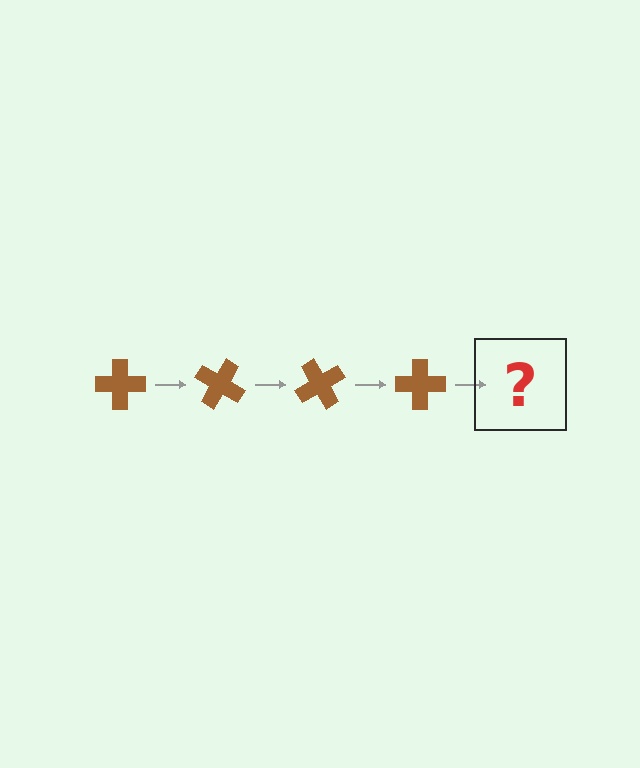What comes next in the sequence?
The next element should be a brown cross rotated 120 degrees.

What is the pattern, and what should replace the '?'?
The pattern is that the cross rotates 30 degrees each step. The '?' should be a brown cross rotated 120 degrees.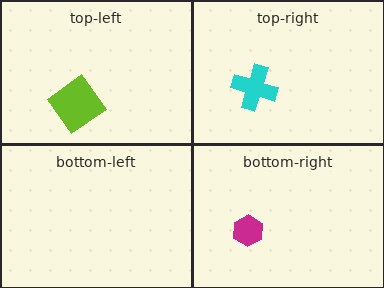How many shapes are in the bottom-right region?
1.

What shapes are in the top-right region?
The cyan cross.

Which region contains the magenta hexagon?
The bottom-right region.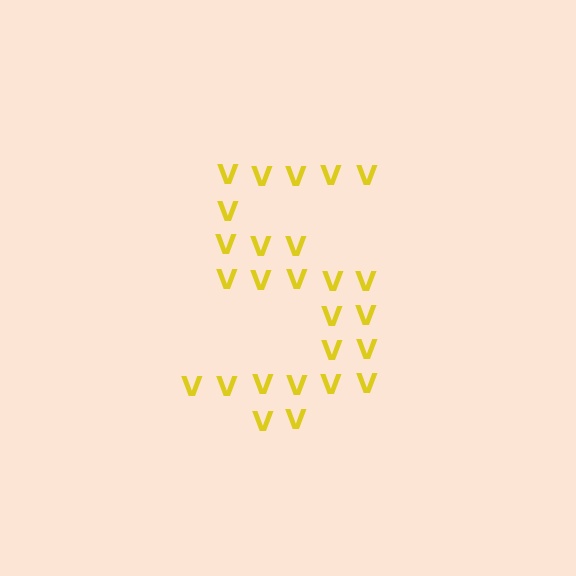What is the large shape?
The large shape is the digit 5.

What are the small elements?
The small elements are letter V's.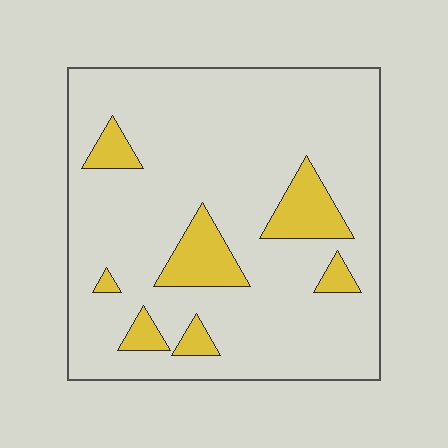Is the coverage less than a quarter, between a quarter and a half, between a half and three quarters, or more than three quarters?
Less than a quarter.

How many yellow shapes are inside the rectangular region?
7.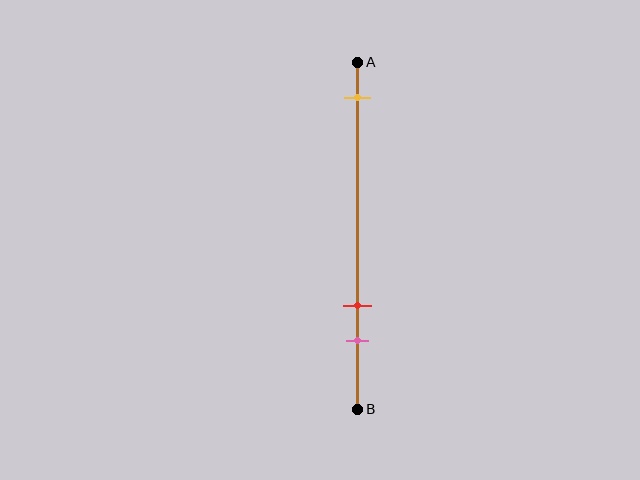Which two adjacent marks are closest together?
The red and pink marks are the closest adjacent pair.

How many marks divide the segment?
There are 3 marks dividing the segment.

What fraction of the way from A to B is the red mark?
The red mark is approximately 70% (0.7) of the way from A to B.